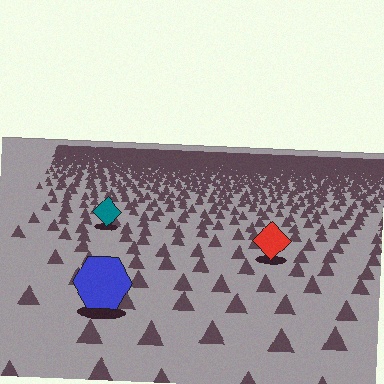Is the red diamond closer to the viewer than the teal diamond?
Yes. The red diamond is closer — you can tell from the texture gradient: the ground texture is coarser near it.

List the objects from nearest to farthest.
From nearest to farthest: the blue hexagon, the red diamond, the teal diamond.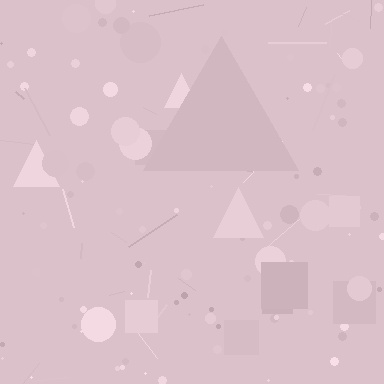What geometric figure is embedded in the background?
A triangle is embedded in the background.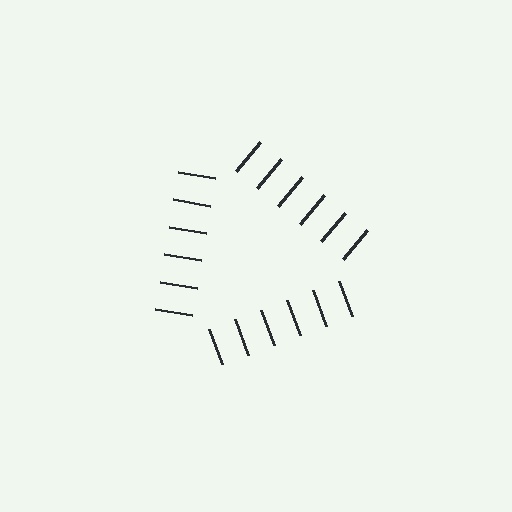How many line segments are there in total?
18 — 6 along each of the 3 edges.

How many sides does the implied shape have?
3 sides — the line-ends trace a triangle.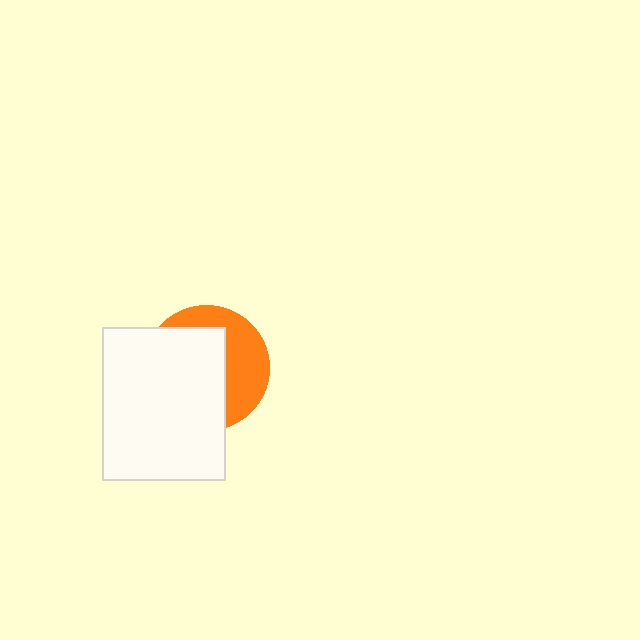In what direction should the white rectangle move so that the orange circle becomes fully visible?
The white rectangle should move left. That is the shortest direction to clear the overlap and leave the orange circle fully visible.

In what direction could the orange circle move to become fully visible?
The orange circle could move right. That would shift it out from behind the white rectangle entirely.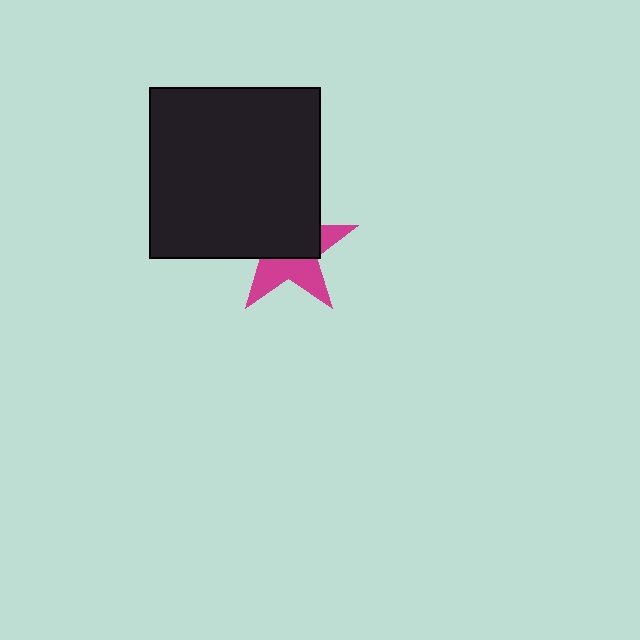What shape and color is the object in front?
The object in front is a black square.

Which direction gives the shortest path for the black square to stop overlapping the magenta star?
Moving up gives the shortest separation.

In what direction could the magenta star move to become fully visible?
The magenta star could move down. That would shift it out from behind the black square entirely.